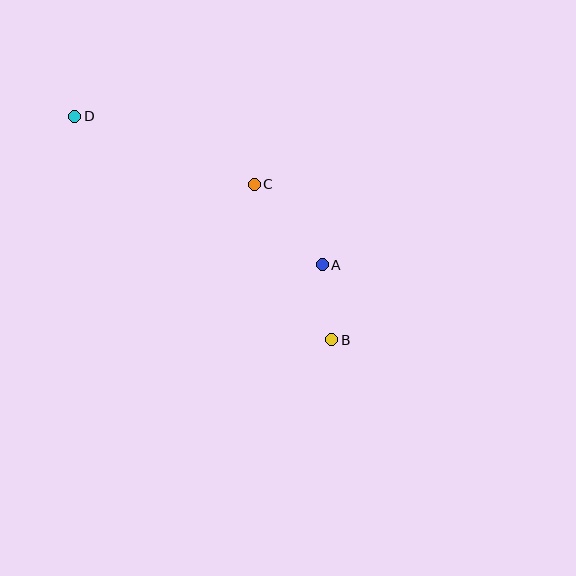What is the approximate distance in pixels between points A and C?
The distance between A and C is approximately 106 pixels.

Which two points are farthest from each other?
Points B and D are farthest from each other.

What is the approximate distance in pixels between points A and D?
The distance between A and D is approximately 289 pixels.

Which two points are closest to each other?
Points A and B are closest to each other.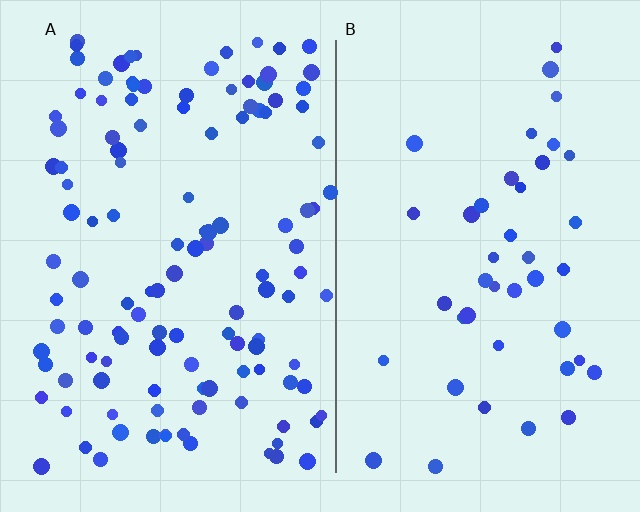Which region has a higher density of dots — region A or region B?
A (the left).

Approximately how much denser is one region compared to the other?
Approximately 2.9× — region A over region B.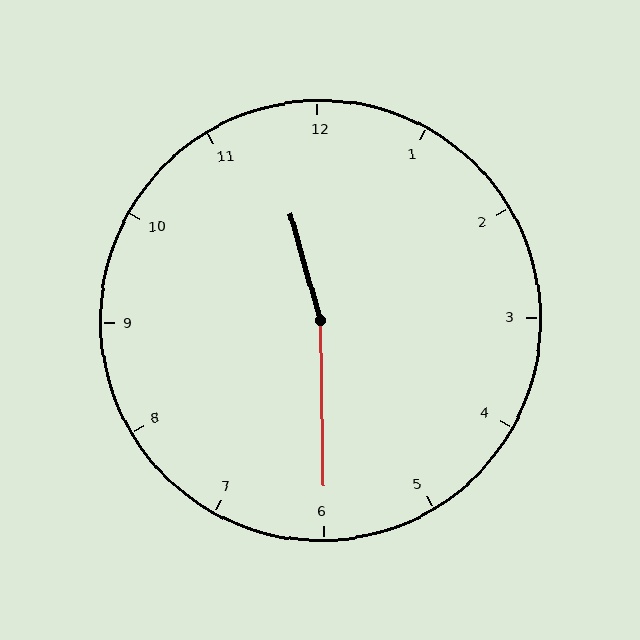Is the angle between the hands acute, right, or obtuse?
It is obtuse.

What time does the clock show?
11:30.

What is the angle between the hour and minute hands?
Approximately 165 degrees.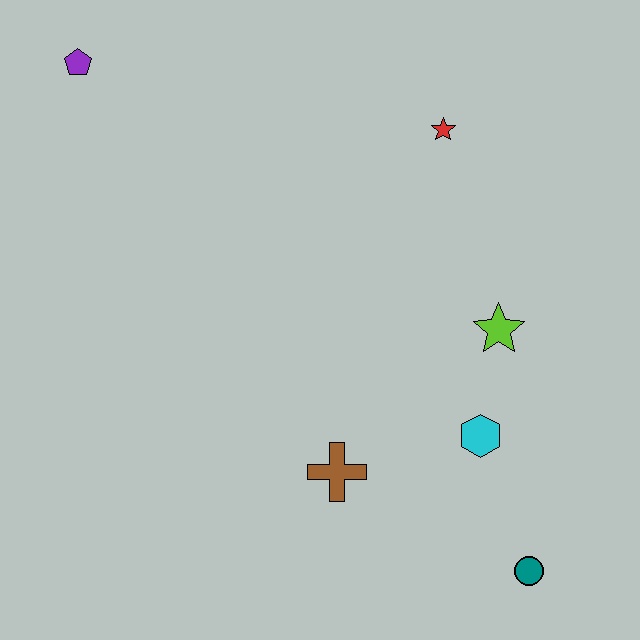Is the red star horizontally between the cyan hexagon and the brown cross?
Yes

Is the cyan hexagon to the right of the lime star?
No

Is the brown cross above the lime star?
No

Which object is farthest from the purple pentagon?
The teal circle is farthest from the purple pentagon.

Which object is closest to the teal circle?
The cyan hexagon is closest to the teal circle.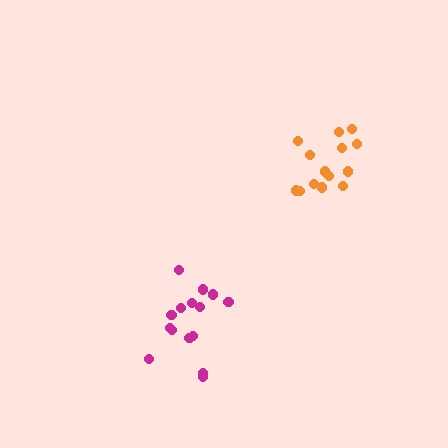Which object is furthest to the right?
The orange cluster is rightmost.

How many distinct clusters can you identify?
There are 2 distinct clusters.